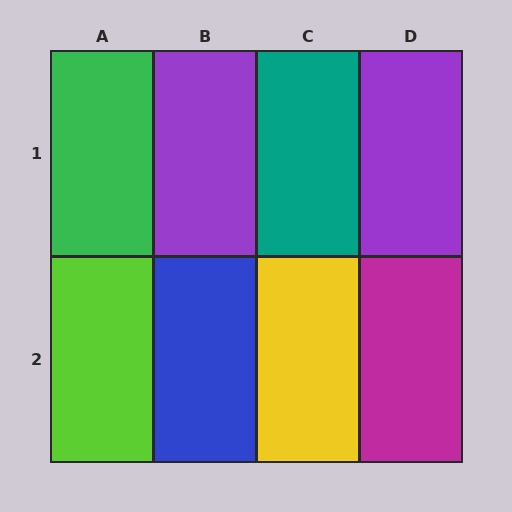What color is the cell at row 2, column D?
Magenta.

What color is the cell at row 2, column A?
Lime.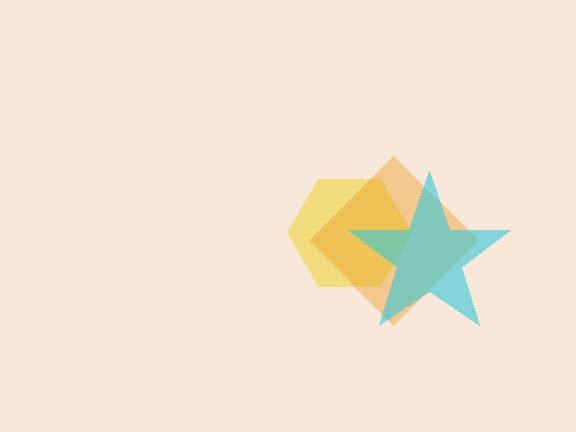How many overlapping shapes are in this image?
There are 3 overlapping shapes in the image.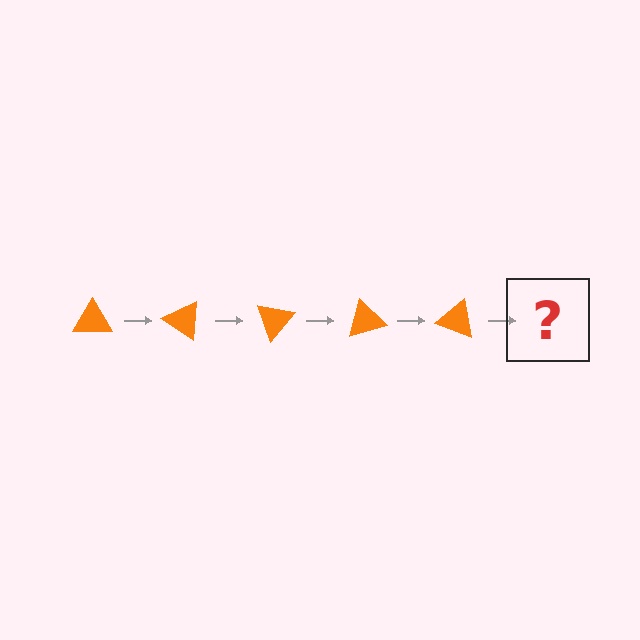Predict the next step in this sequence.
The next step is an orange triangle rotated 175 degrees.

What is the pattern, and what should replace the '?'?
The pattern is that the triangle rotates 35 degrees each step. The '?' should be an orange triangle rotated 175 degrees.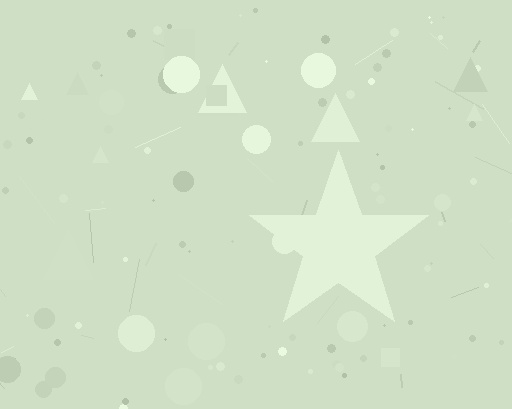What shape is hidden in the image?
A star is hidden in the image.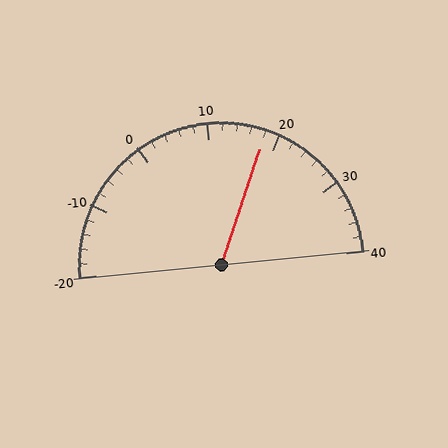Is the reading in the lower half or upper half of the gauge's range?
The reading is in the upper half of the range (-20 to 40).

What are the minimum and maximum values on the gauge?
The gauge ranges from -20 to 40.